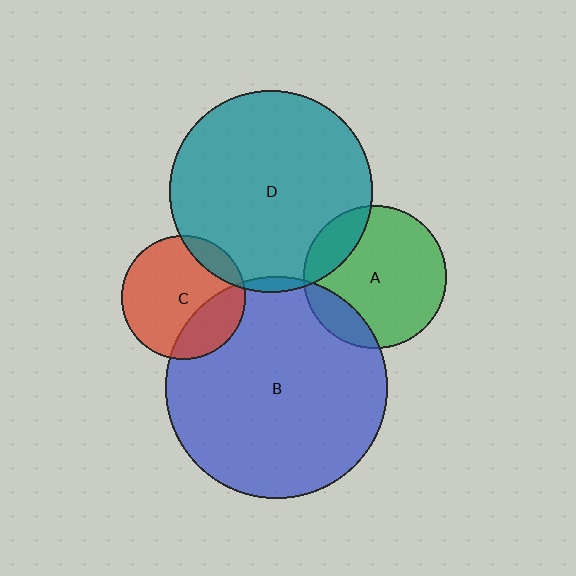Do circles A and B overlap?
Yes.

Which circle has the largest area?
Circle B (blue).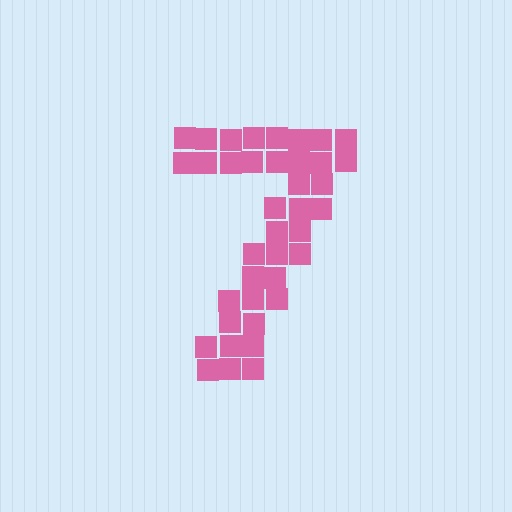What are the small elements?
The small elements are squares.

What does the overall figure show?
The overall figure shows the digit 7.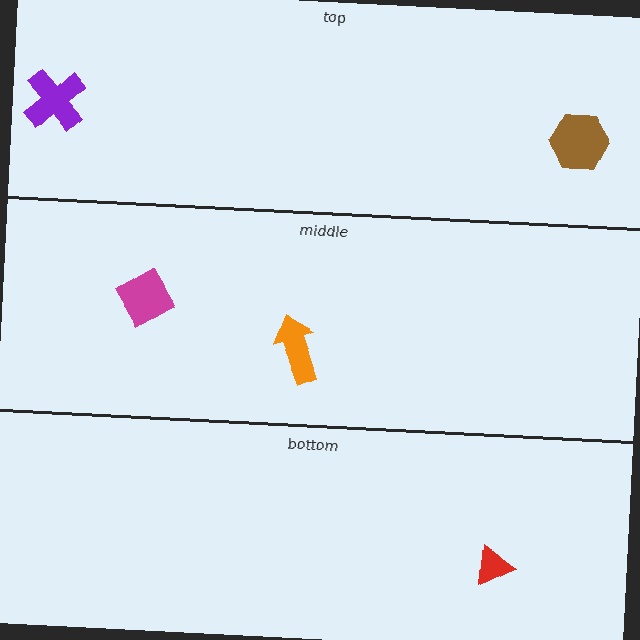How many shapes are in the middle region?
2.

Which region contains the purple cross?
The top region.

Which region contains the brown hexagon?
The top region.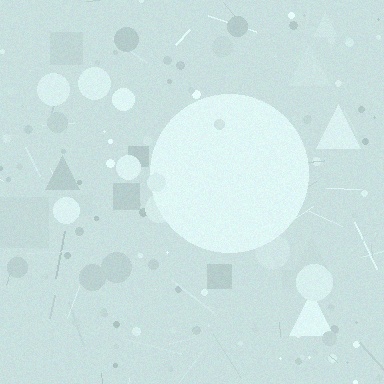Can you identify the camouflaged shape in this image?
The camouflaged shape is a circle.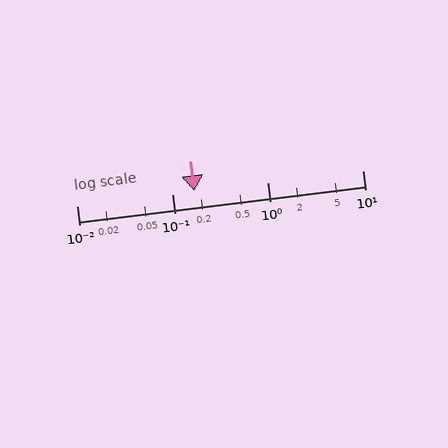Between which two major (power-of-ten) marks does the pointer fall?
The pointer is between 0.1 and 1.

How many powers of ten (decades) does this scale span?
The scale spans 3 decades, from 0.01 to 10.